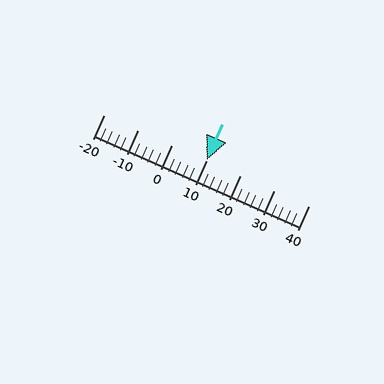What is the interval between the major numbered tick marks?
The major tick marks are spaced 10 units apart.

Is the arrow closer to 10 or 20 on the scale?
The arrow is closer to 10.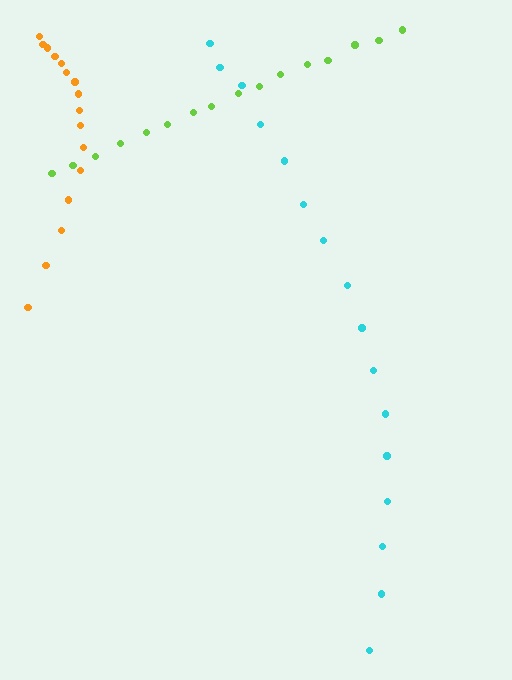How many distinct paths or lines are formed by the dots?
There are 3 distinct paths.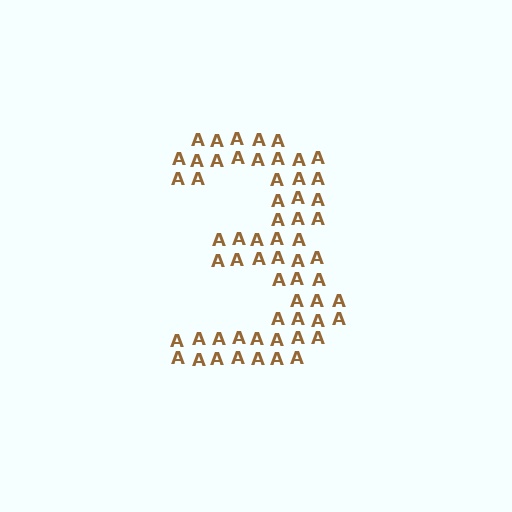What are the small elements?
The small elements are letter A's.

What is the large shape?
The large shape is the digit 3.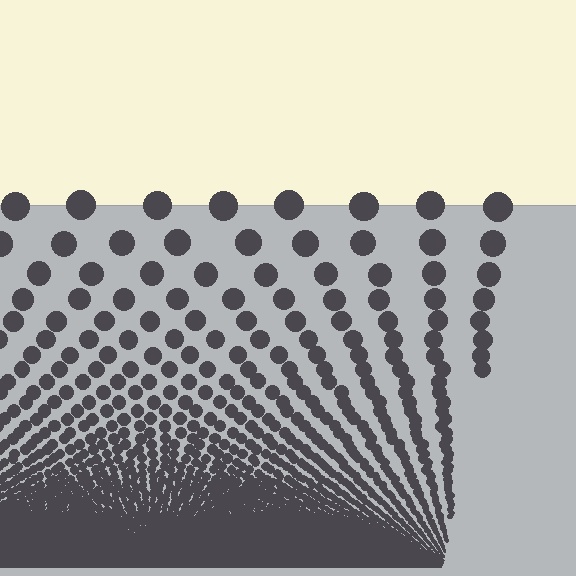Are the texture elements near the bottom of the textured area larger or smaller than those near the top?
Smaller. The gradient is inverted — elements near the bottom are smaller and denser.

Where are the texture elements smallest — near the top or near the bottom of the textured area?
Near the bottom.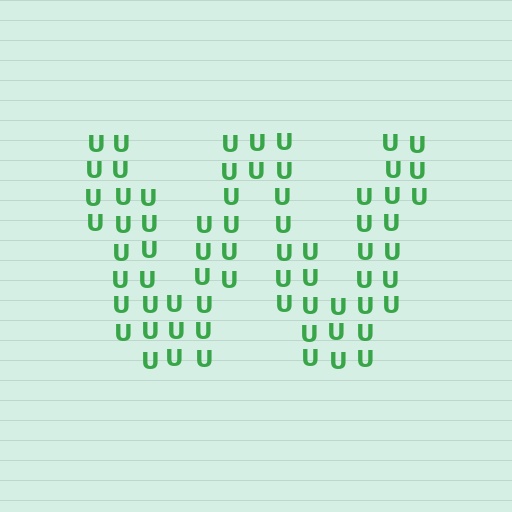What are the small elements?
The small elements are letter U's.